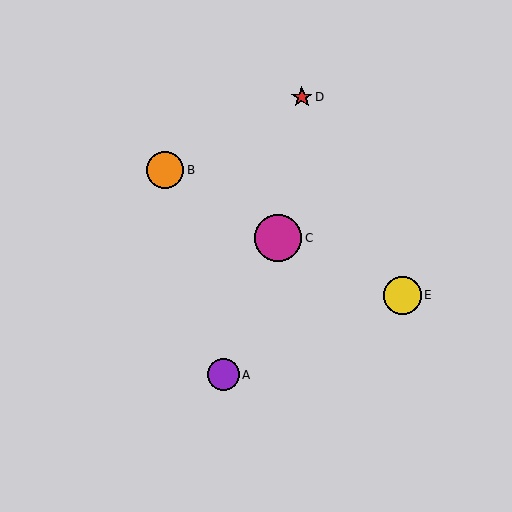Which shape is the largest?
The magenta circle (labeled C) is the largest.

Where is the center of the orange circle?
The center of the orange circle is at (165, 170).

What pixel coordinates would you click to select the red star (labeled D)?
Click at (302, 97) to select the red star D.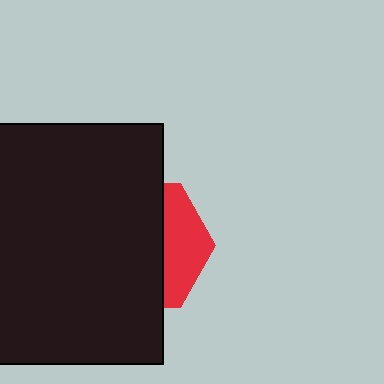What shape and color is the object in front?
The object in front is a black rectangle.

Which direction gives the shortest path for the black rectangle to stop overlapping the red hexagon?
Moving left gives the shortest separation.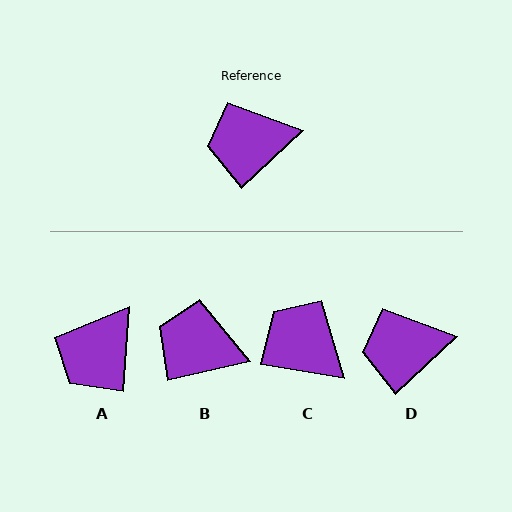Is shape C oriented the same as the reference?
No, it is off by about 53 degrees.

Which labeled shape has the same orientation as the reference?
D.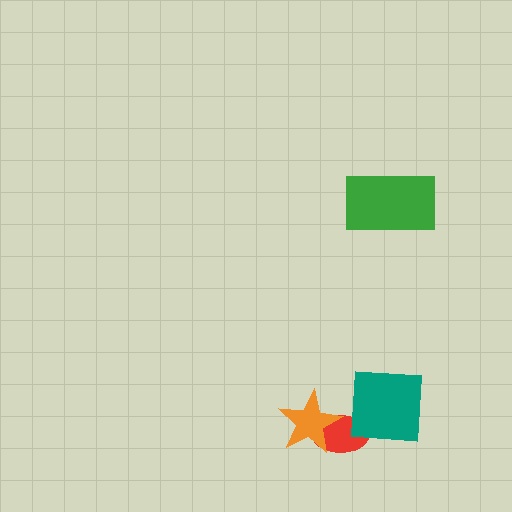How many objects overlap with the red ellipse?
2 objects overlap with the red ellipse.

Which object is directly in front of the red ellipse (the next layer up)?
The teal square is directly in front of the red ellipse.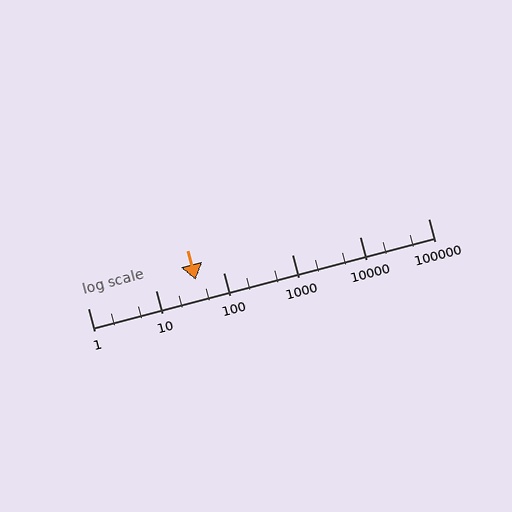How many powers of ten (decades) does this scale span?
The scale spans 5 decades, from 1 to 100000.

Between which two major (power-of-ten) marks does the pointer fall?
The pointer is between 10 and 100.